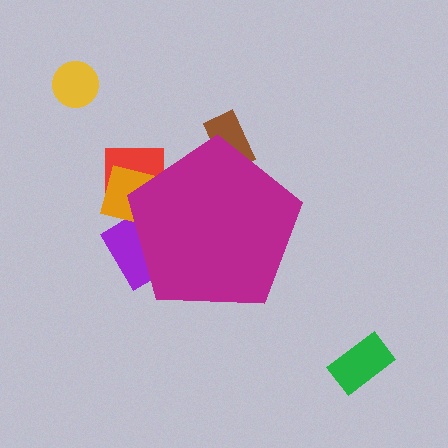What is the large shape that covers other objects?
A magenta pentagon.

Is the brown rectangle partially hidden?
Yes, the brown rectangle is partially hidden behind the magenta pentagon.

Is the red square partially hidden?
Yes, the red square is partially hidden behind the magenta pentagon.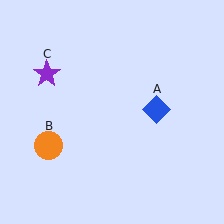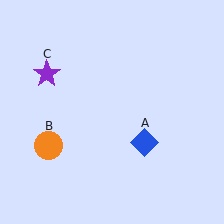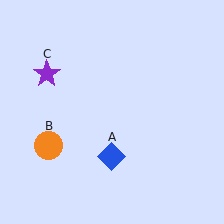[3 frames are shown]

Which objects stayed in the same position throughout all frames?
Orange circle (object B) and purple star (object C) remained stationary.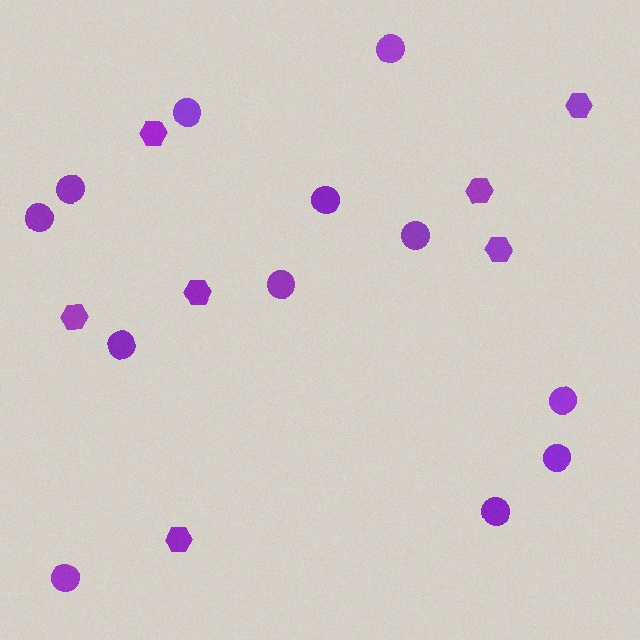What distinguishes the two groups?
There are 2 groups: one group of hexagons (7) and one group of circles (12).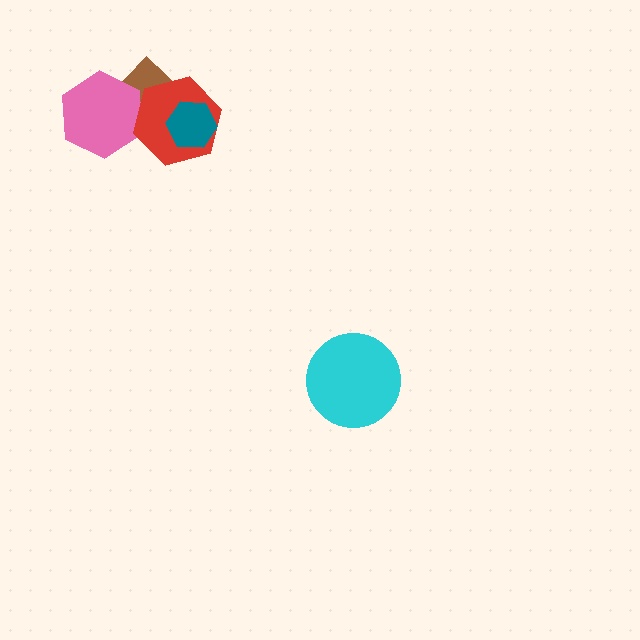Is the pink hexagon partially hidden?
Yes, it is partially covered by another shape.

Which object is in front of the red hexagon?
The teal hexagon is in front of the red hexagon.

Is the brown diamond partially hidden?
Yes, it is partially covered by another shape.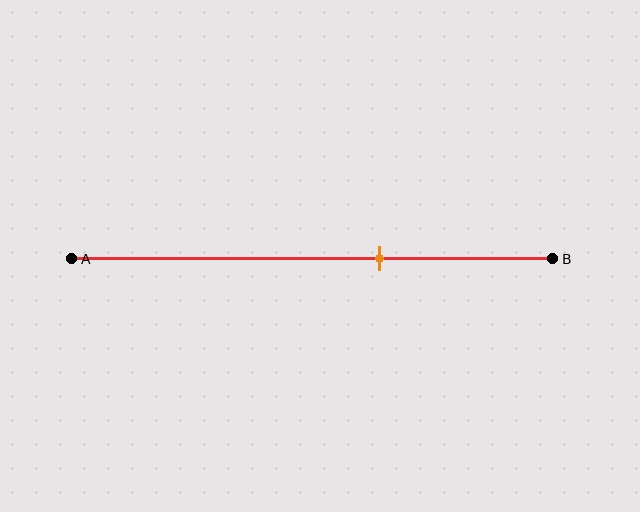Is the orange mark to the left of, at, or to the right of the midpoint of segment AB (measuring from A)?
The orange mark is to the right of the midpoint of segment AB.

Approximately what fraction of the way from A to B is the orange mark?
The orange mark is approximately 65% of the way from A to B.